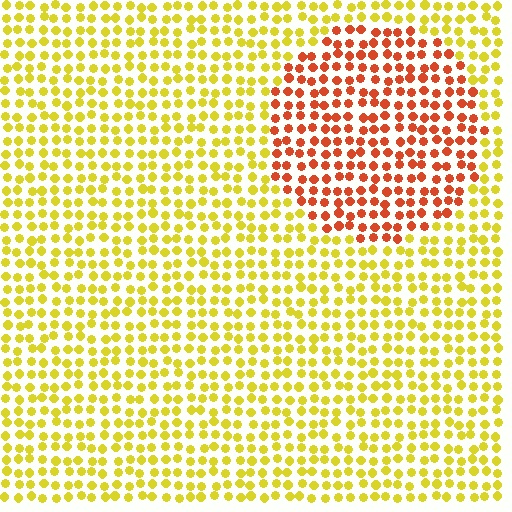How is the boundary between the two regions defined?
The boundary is defined purely by a slight shift in hue (about 48 degrees). Spacing, size, and orientation are identical on both sides.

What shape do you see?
I see a circle.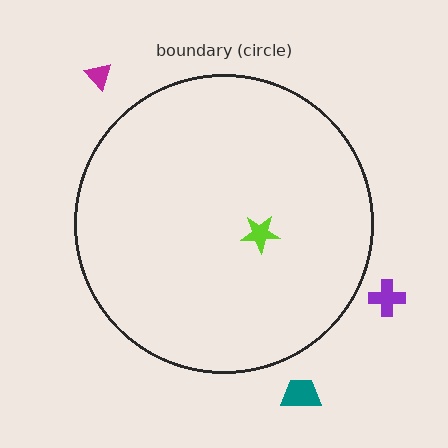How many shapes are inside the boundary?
1 inside, 3 outside.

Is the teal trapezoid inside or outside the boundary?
Outside.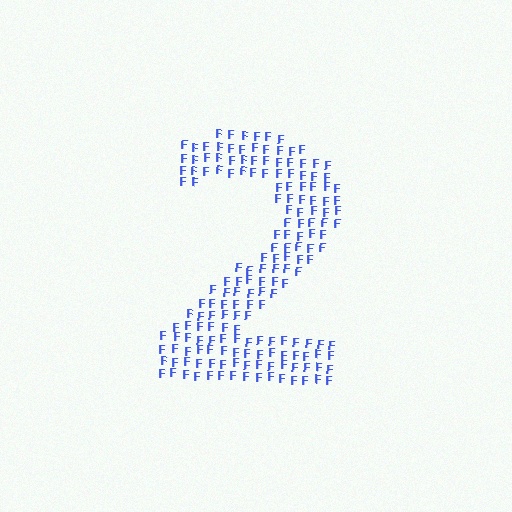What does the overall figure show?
The overall figure shows the digit 2.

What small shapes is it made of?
It is made of small letter F's.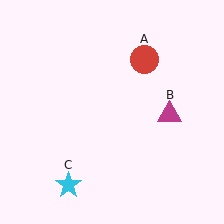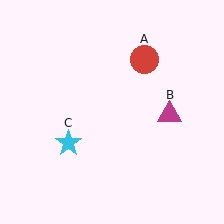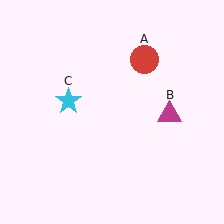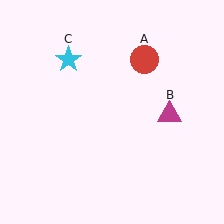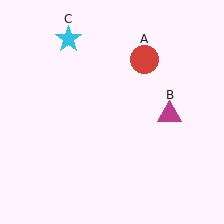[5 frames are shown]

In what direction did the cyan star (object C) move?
The cyan star (object C) moved up.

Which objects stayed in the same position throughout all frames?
Red circle (object A) and magenta triangle (object B) remained stationary.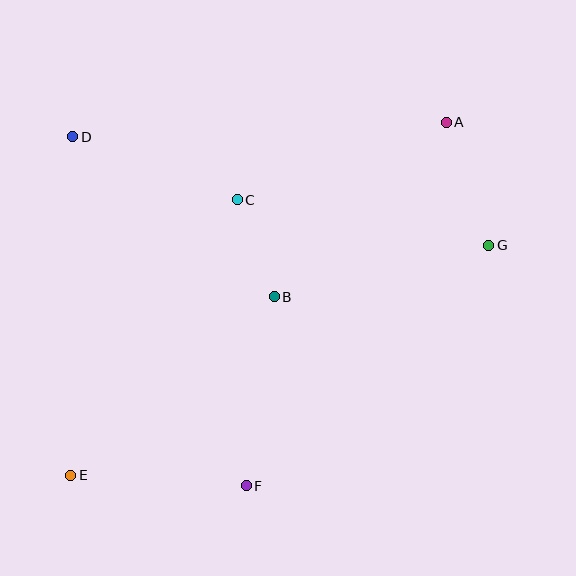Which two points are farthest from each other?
Points A and E are farthest from each other.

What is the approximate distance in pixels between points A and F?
The distance between A and F is approximately 415 pixels.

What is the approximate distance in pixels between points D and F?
The distance between D and F is approximately 390 pixels.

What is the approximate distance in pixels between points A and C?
The distance between A and C is approximately 223 pixels.